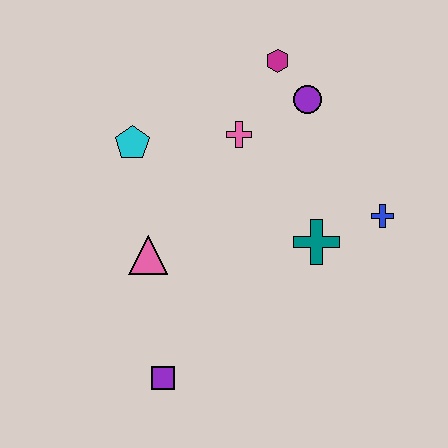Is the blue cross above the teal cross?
Yes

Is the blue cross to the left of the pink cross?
No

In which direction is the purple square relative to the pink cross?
The purple square is below the pink cross.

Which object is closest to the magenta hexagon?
The purple circle is closest to the magenta hexagon.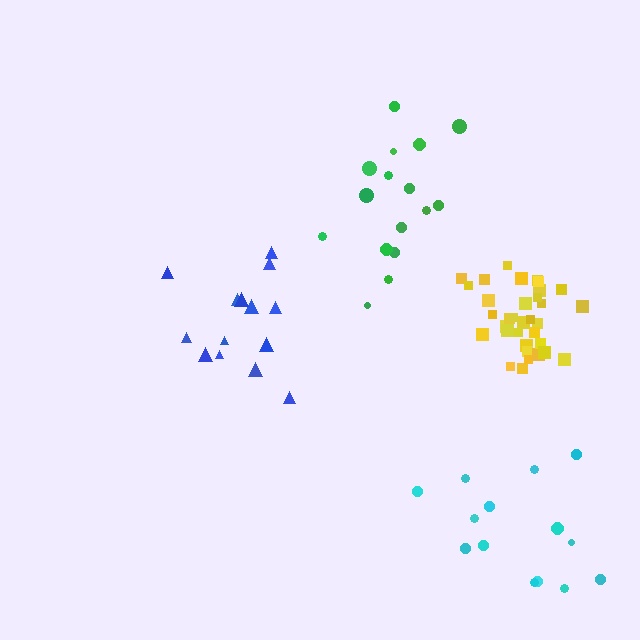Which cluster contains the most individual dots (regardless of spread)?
Yellow (34).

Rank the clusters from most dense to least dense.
yellow, green, cyan, blue.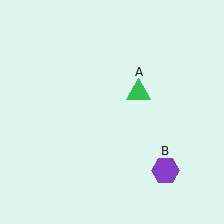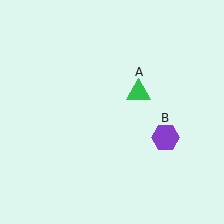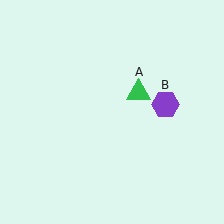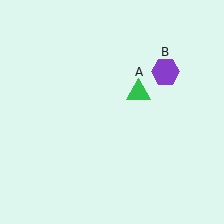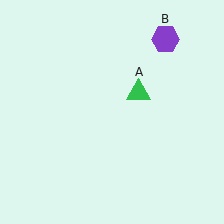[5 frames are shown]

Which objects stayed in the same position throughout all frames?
Green triangle (object A) remained stationary.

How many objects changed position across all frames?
1 object changed position: purple hexagon (object B).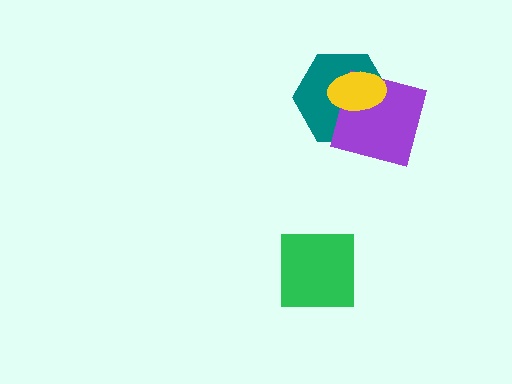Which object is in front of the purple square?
The yellow ellipse is in front of the purple square.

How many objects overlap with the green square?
0 objects overlap with the green square.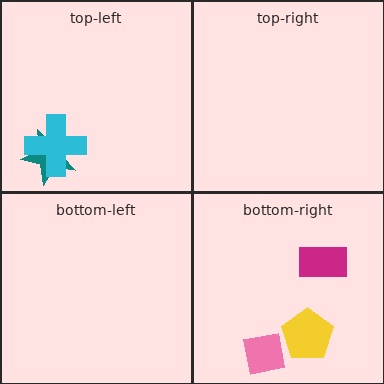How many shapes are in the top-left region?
2.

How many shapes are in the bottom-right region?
3.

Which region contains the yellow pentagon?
The bottom-right region.